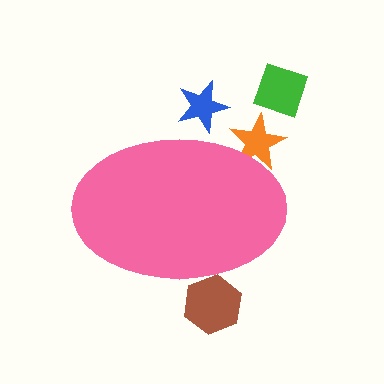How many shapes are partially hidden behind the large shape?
3 shapes are partially hidden.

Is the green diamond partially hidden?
No, the green diamond is fully visible.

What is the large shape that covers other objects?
A pink ellipse.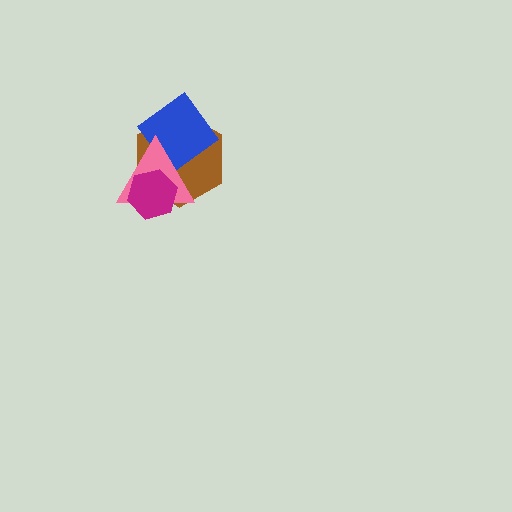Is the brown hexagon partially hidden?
Yes, it is partially covered by another shape.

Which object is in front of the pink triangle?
The magenta hexagon is in front of the pink triangle.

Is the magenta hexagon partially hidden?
No, no other shape covers it.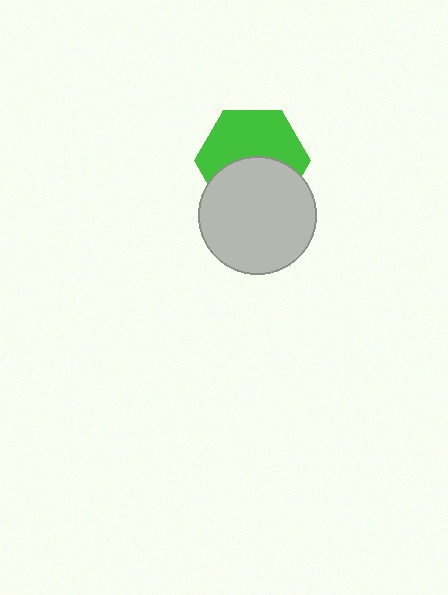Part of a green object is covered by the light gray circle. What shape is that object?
It is a hexagon.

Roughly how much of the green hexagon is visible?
About half of it is visible (roughly 55%).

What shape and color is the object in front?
The object in front is a light gray circle.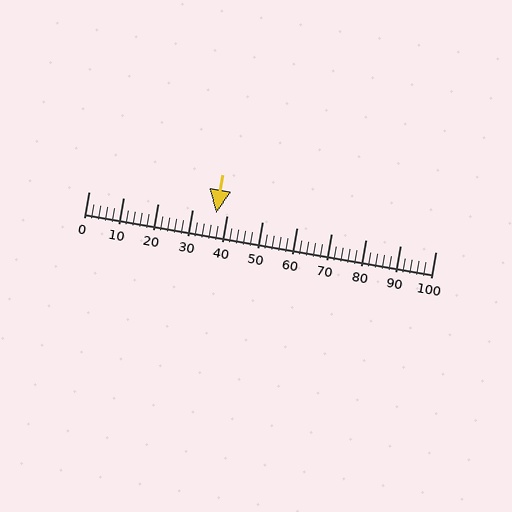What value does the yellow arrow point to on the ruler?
The yellow arrow points to approximately 37.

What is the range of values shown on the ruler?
The ruler shows values from 0 to 100.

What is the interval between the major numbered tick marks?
The major tick marks are spaced 10 units apart.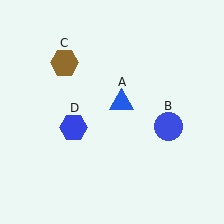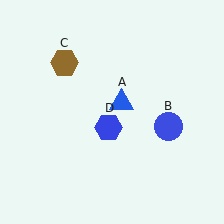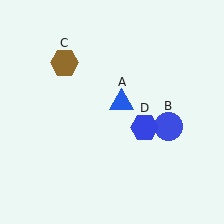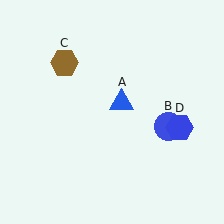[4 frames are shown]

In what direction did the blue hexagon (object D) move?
The blue hexagon (object D) moved right.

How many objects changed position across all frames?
1 object changed position: blue hexagon (object D).